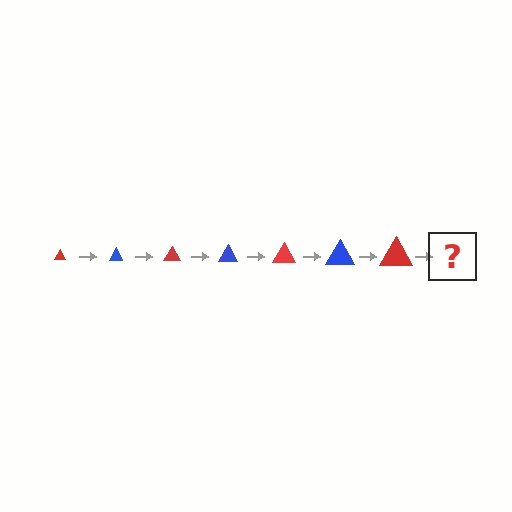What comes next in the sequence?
The next element should be a blue triangle, larger than the previous one.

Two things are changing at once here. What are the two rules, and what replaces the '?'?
The two rules are that the triangle grows larger each step and the color cycles through red and blue. The '?' should be a blue triangle, larger than the previous one.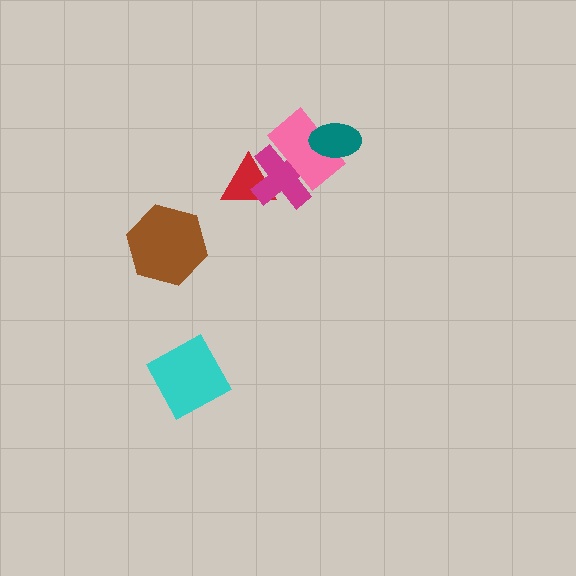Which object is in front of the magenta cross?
The pink rectangle is in front of the magenta cross.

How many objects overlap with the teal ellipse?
1 object overlaps with the teal ellipse.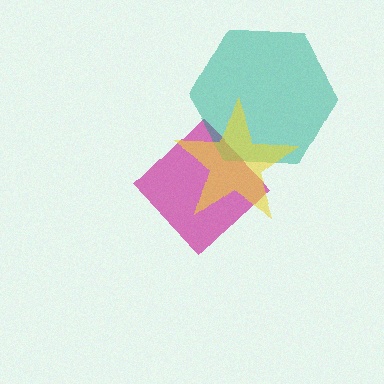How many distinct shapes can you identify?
There are 3 distinct shapes: a magenta diamond, a teal hexagon, a yellow star.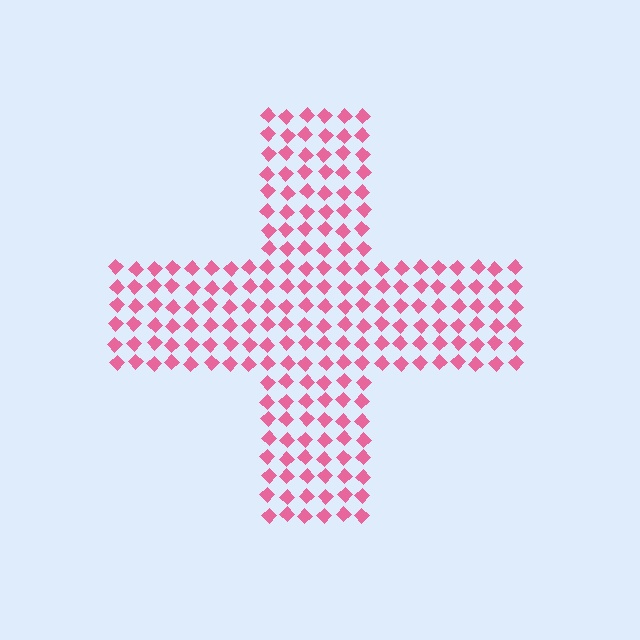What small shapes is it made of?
It is made of small diamonds.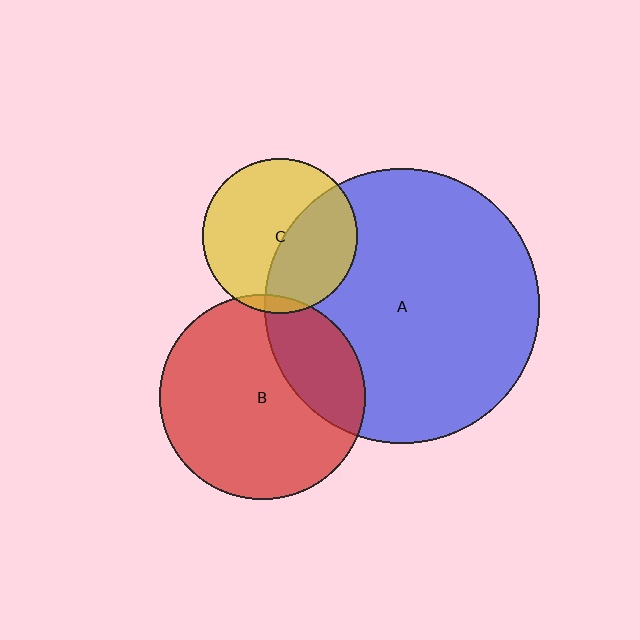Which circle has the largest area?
Circle A (blue).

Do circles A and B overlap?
Yes.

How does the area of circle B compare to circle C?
Approximately 1.8 times.